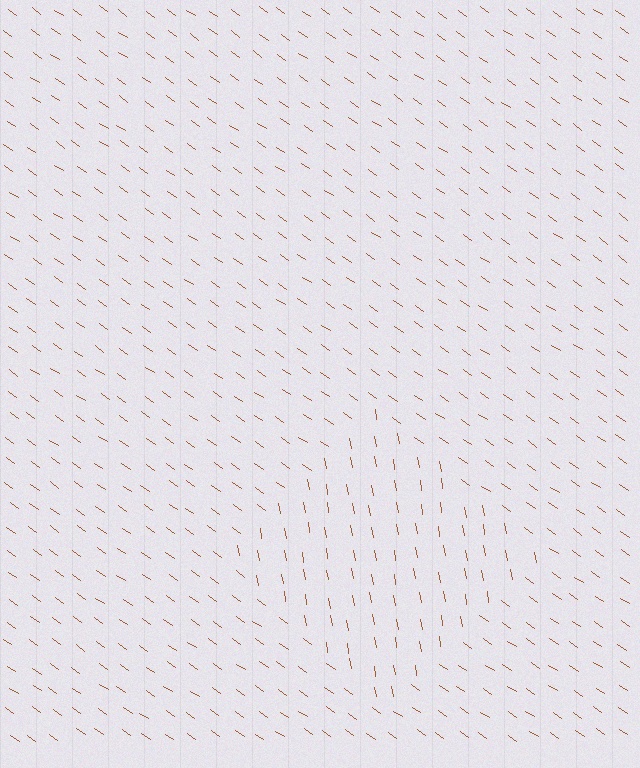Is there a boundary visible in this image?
Yes, there is a texture boundary formed by a change in line orientation.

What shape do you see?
I see a diamond.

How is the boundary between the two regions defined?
The boundary is defined purely by a change in line orientation (approximately 45 degrees difference). All lines are the same color and thickness.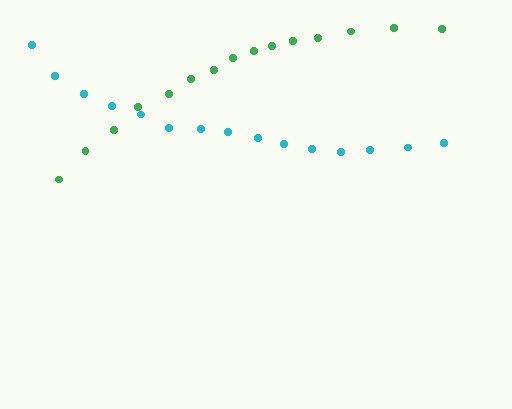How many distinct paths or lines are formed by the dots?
There are 2 distinct paths.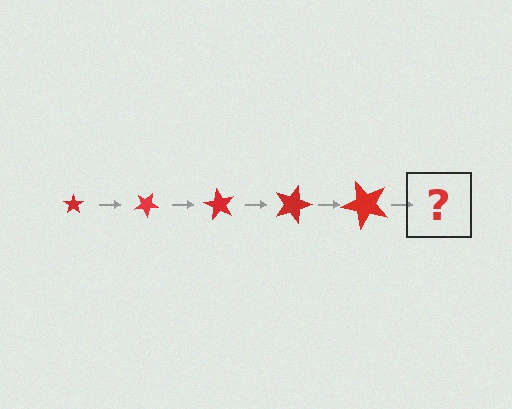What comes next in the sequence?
The next element should be a star, larger than the previous one and rotated 150 degrees from the start.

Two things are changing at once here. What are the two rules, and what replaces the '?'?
The two rules are that the star grows larger each step and it rotates 30 degrees each step. The '?' should be a star, larger than the previous one and rotated 150 degrees from the start.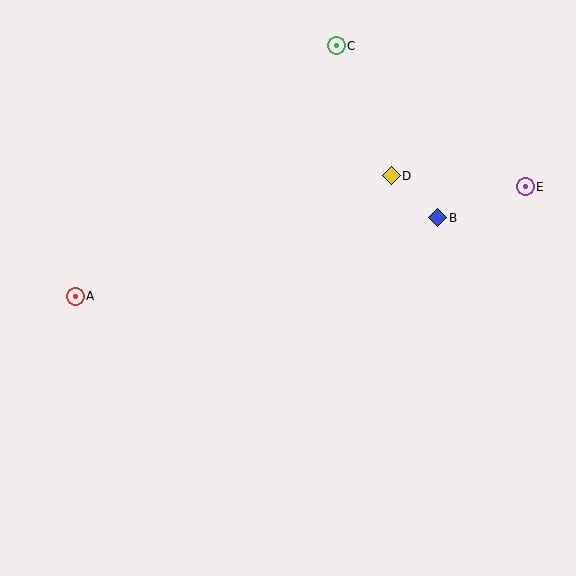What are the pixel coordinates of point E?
Point E is at (525, 187).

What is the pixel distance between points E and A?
The distance between E and A is 463 pixels.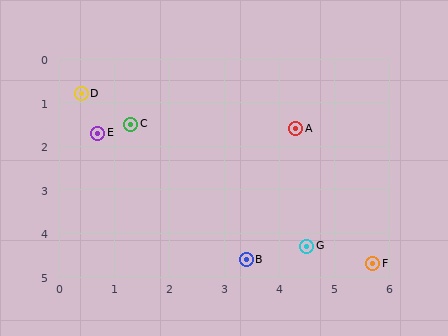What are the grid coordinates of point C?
Point C is at approximately (1.3, 1.5).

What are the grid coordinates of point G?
Point G is at approximately (4.5, 4.3).